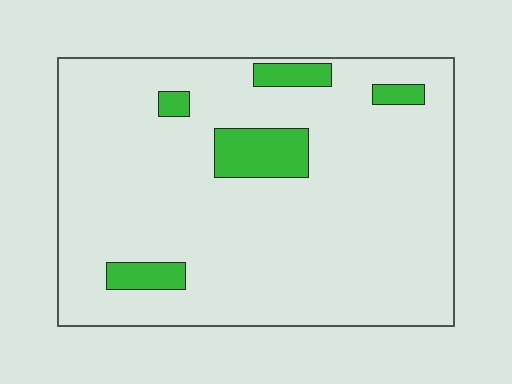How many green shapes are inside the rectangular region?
5.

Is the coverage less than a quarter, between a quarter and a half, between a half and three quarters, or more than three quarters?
Less than a quarter.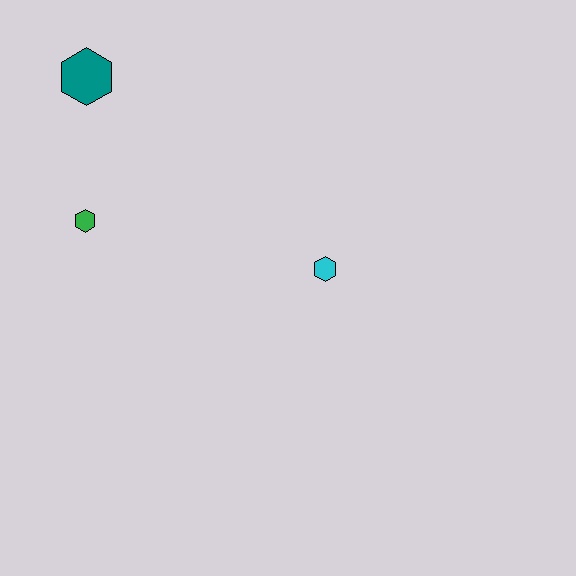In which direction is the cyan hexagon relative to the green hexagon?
The cyan hexagon is to the right of the green hexagon.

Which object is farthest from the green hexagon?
The cyan hexagon is farthest from the green hexagon.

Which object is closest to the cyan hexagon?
The green hexagon is closest to the cyan hexagon.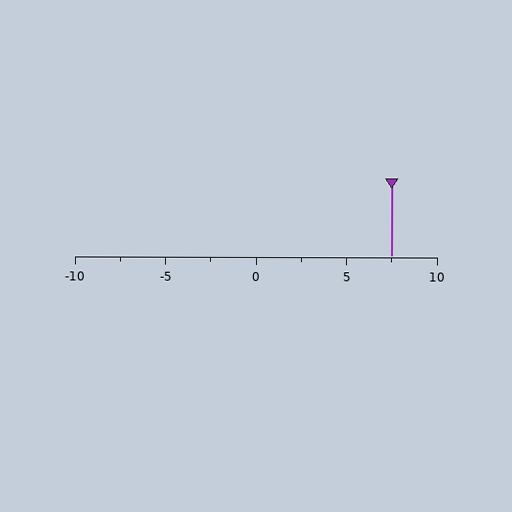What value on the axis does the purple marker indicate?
The marker indicates approximately 7.5.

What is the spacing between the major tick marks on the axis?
The major ticks are spaced 5 apart.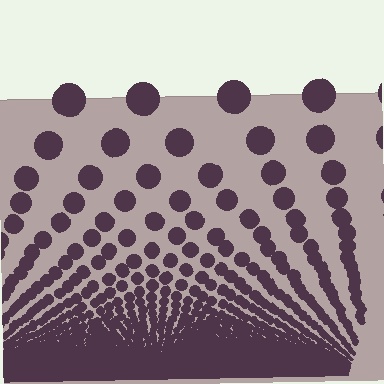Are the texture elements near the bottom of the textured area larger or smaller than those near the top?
Smaller. The gradient is inverted — elements near the bottom are smaller and denser.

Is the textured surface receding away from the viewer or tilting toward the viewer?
The surface appears to tilt toward the viewer. Texture elements get larger and sparser toward the top.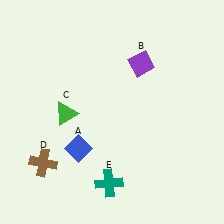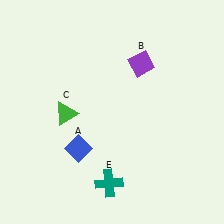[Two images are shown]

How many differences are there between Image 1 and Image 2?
There is 1 difference between the two images.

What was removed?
The brown cross (D) was removed in Image 2.